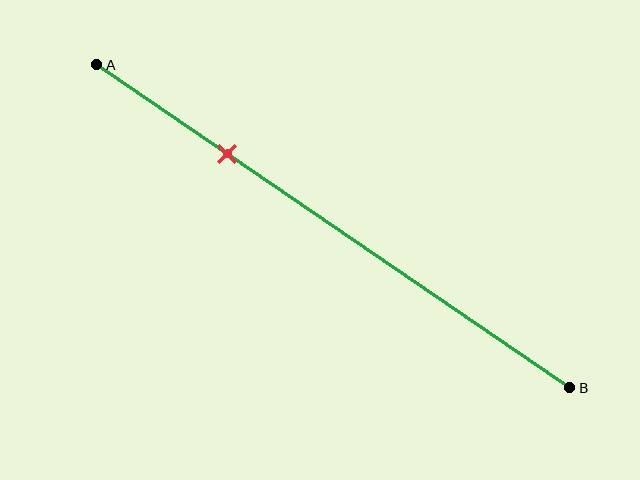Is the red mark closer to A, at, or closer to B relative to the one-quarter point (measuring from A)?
The red mark is approximately at the one-quarter point of segment AB.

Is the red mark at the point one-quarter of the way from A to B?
Yes, the mark is approximately at the one-quarter point.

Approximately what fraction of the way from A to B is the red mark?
The red mark is approximately 30% of the way from A to B.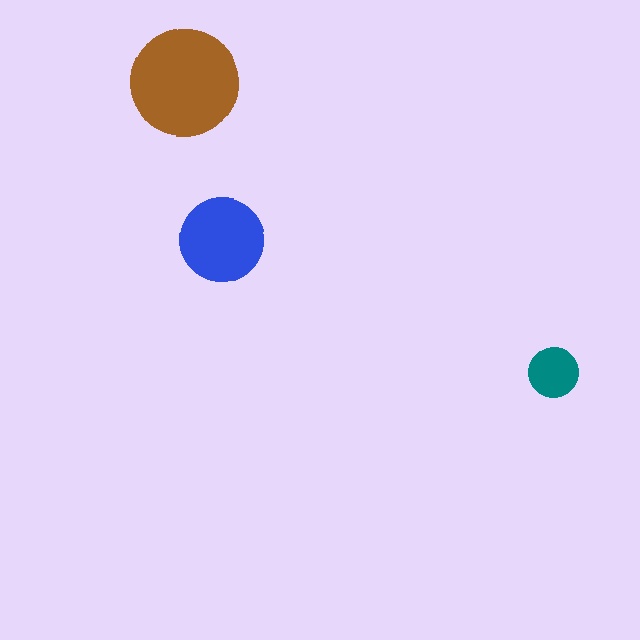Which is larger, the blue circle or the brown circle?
The brown one.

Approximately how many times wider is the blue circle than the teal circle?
About 1.5 times wider.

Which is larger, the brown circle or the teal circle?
The brown one.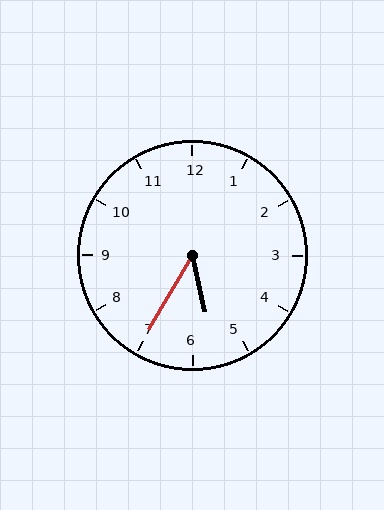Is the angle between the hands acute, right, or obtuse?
It is acute.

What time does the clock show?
5:35.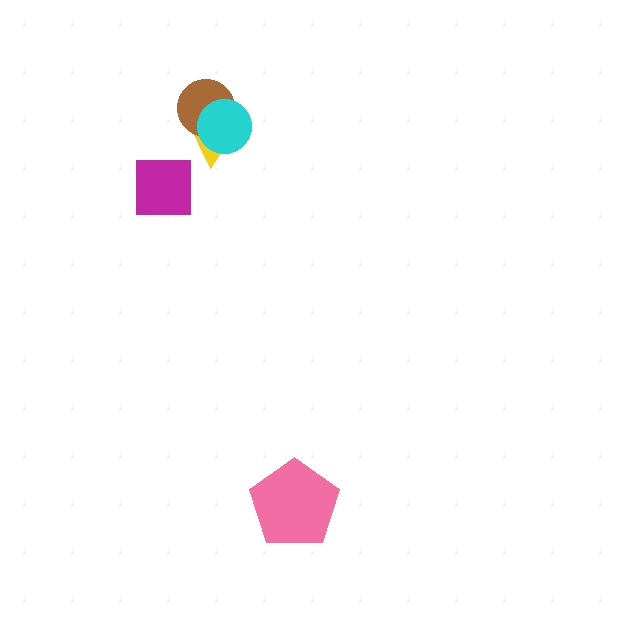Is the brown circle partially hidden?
Yes, it is partially covered by another shape.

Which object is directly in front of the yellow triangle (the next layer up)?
The brown circle is directly in front of the yellow triangle.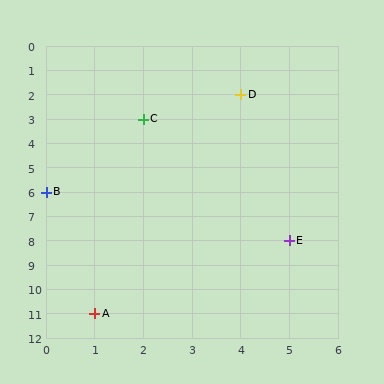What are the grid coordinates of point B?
Point B is at grid coordinates (0, 6).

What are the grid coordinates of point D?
Point D is at grid coordinates (4, 2).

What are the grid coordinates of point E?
Point E is at grid coordinates (5, 8).